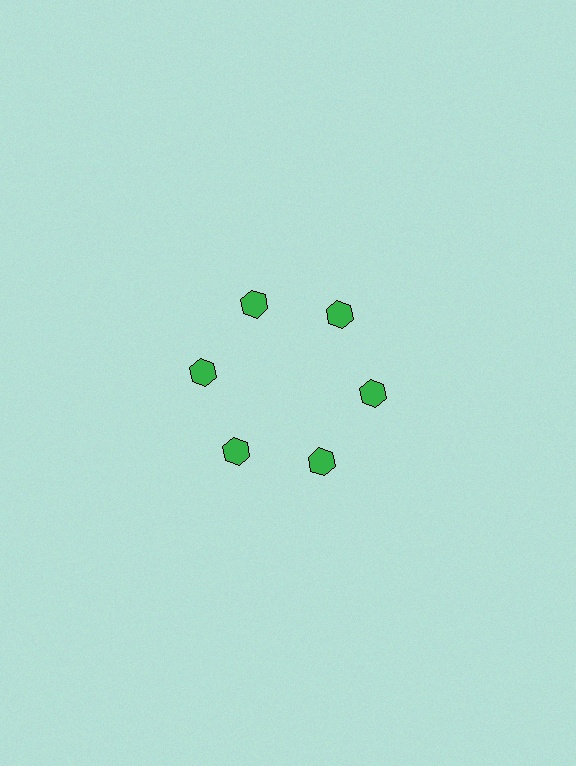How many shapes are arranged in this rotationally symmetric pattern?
There are 6 shapes, arranged in 6 groups of 1.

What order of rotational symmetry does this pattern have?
This pattern has 6-fold rotational symmetry.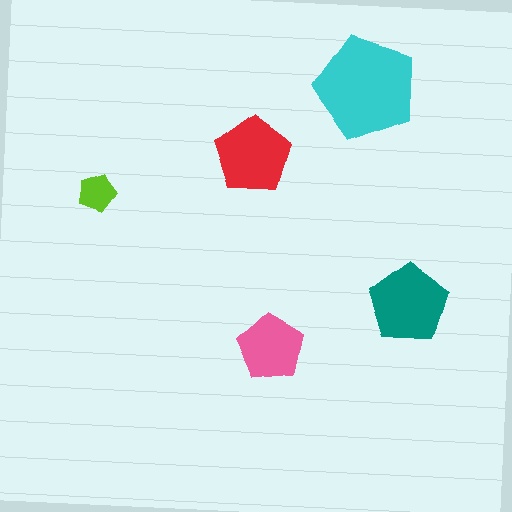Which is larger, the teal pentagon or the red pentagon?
The teal one.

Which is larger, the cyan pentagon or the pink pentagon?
The cyan one.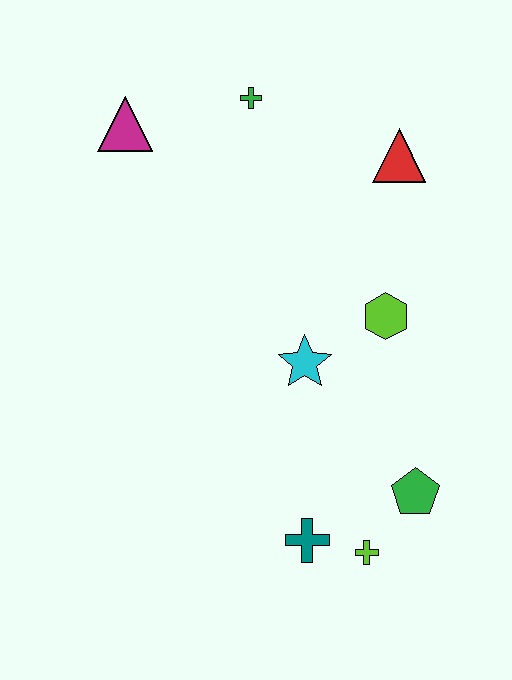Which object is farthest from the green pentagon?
The magenta triangle is farthest from the green pentagon.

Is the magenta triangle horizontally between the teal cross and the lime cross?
No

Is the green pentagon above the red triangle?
No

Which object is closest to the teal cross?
The lime cross is closest to the teal cross.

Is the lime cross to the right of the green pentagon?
No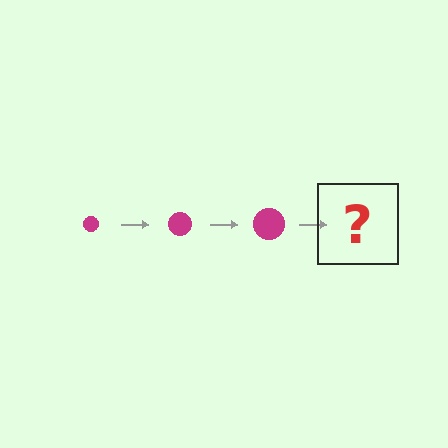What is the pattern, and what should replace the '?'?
The pattern is that the circle gets progressively larger each step. The '?' should be a magenta circle, larger than the previous one.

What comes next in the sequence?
The next element should be a magenta circle, larger than the previous one.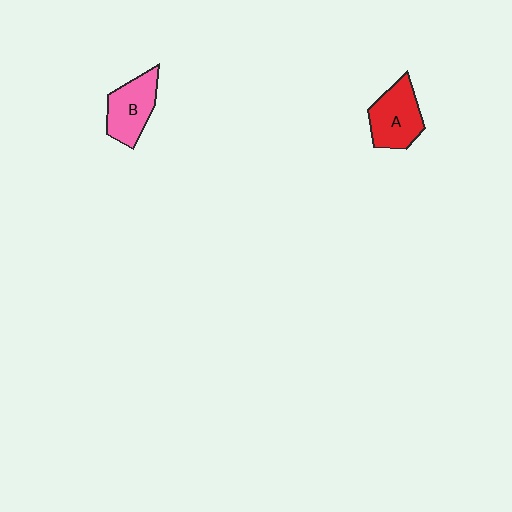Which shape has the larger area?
Shape A (red).